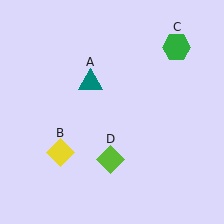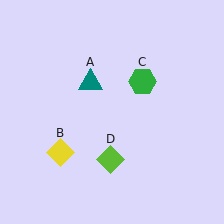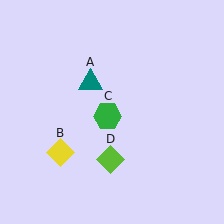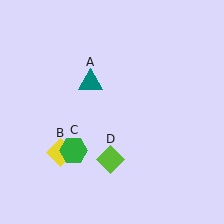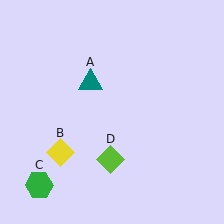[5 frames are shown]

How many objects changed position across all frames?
1 object changed position: green hexagon (object C).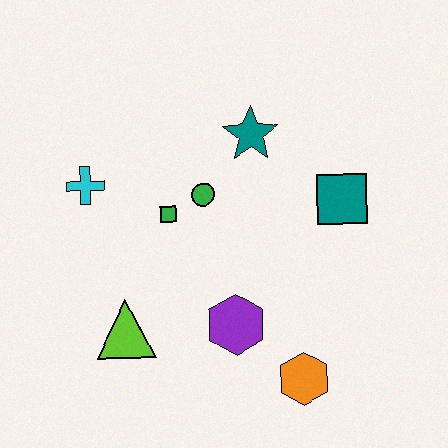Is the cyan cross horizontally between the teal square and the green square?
No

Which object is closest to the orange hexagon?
The purple hexagon is closest to the orange hexagon.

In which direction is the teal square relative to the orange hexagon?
The teal square is above the orange hexagon.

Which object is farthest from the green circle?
The orange hexagon is farthest from the green circle.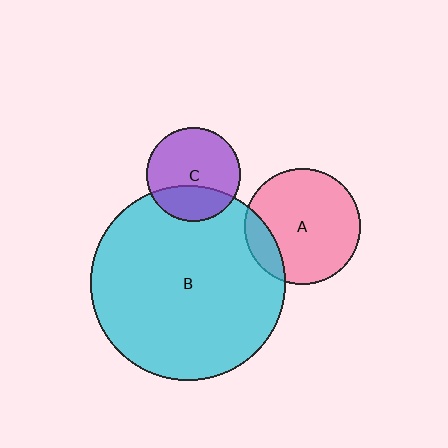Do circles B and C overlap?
Yes.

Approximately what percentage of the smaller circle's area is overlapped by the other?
Approximately 30%.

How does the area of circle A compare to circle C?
Approximately 1.5 times.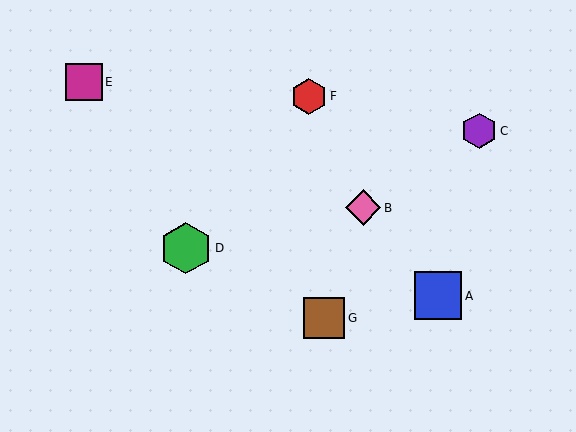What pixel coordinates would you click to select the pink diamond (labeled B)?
Click at (363, 208) to select the pink diamond B.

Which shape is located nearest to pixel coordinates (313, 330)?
The brown square (labeled G) at (324, 318) is nearest to that location.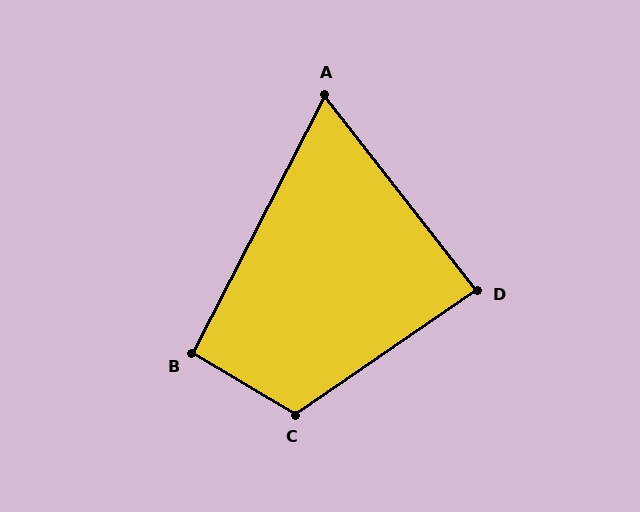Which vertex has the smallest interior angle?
A, at approximately 65 degrees.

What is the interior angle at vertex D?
Approximately 86 degrees (approximately right).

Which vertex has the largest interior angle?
C, at approximately 115 degrees.